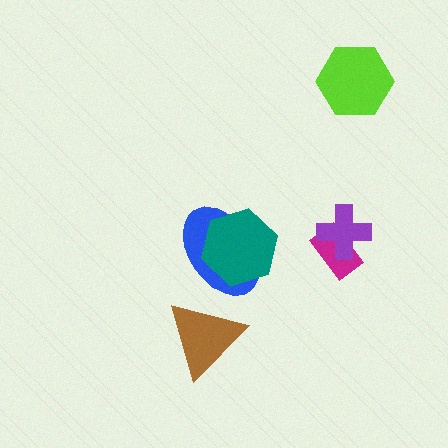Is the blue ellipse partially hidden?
Yes, it is partially covered by another shape.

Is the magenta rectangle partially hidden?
Yes, it is partially covered by another shape.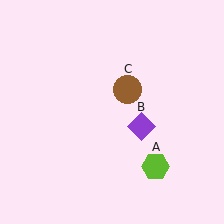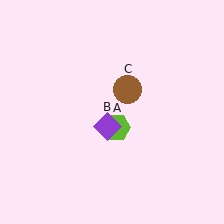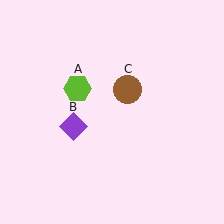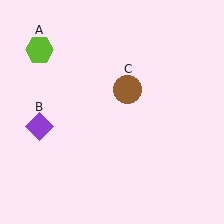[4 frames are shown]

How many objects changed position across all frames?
2 objects changed position: lime hexagon (object A), purple diamond (object B).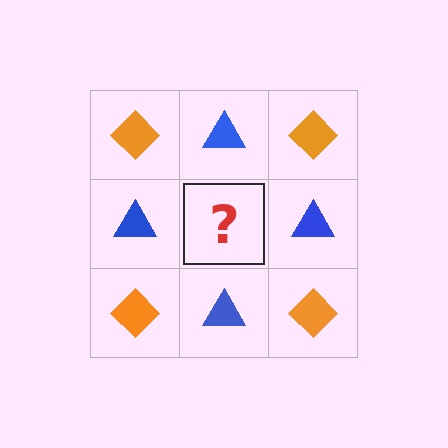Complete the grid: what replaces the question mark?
The question mark should be replaced with an orange diamond.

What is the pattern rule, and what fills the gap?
The rule is that it alternates orange diamond and blue triangle in a checkerboard pattern. The gap should be filled with an orange diamond.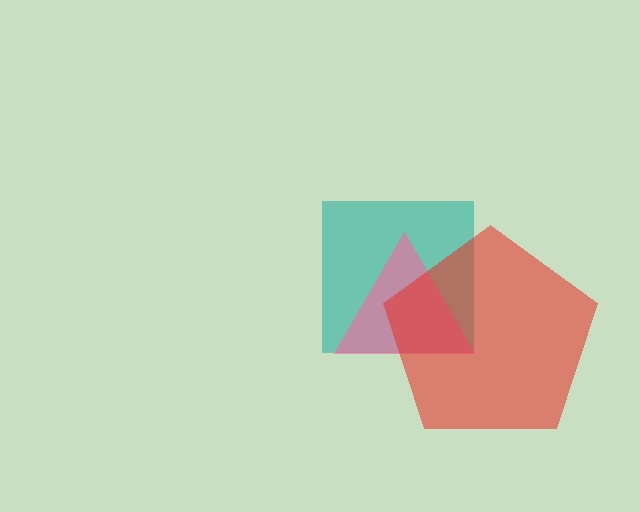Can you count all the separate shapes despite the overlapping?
Yes, there are 3 separate shapes.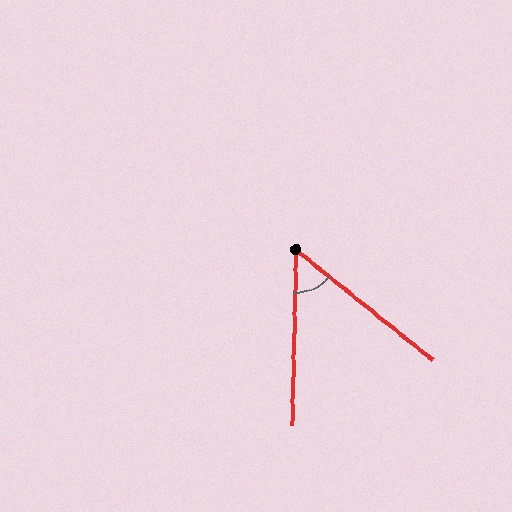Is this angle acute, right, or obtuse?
It is acute.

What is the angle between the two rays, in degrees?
Approximately 52 degrees.